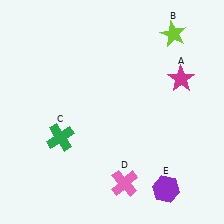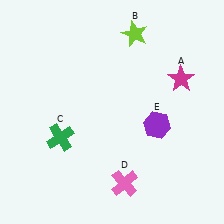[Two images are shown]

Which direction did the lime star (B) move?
The lime star (B) moved left.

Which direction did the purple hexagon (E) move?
The purple hexagon (E) moved up.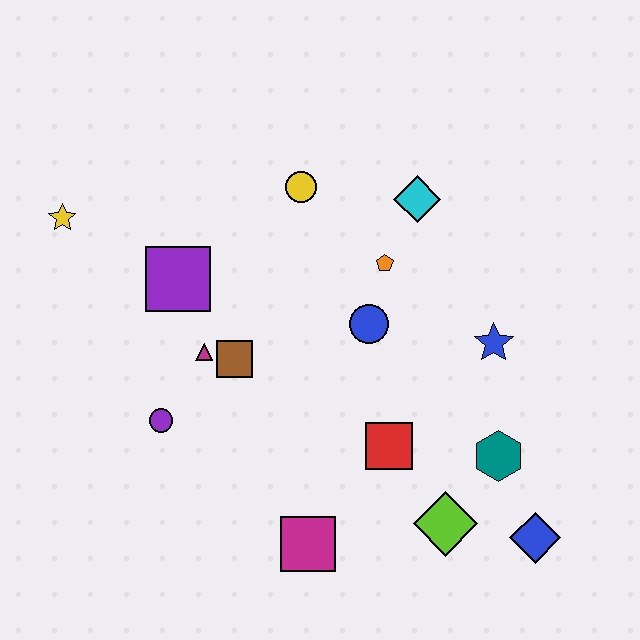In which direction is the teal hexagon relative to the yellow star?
The teal hexagon is to the right of the yellow star.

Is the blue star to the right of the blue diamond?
No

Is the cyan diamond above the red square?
Yes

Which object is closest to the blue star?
The teal hexagon is closest to the blue star.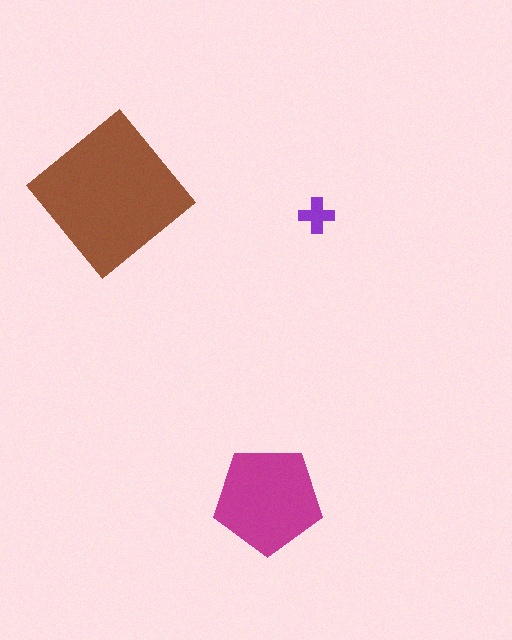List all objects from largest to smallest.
The brown diamond, the magenta pentagon, the purple cross.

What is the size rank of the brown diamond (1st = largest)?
1st.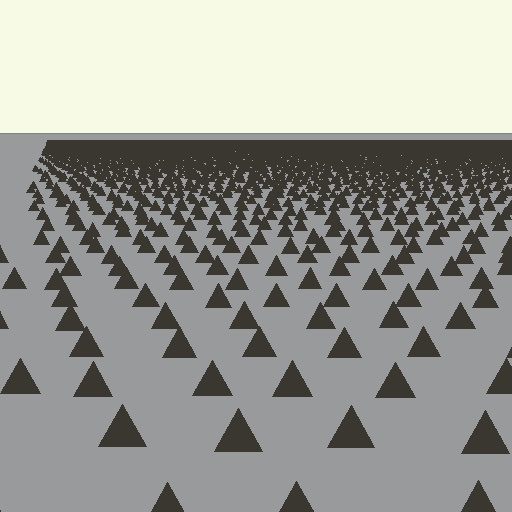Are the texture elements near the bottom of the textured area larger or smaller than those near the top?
Larger. Near the bottom, elements are closer to the viewer and appear at a bigger on-screen size.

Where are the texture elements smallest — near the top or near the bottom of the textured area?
Near the top.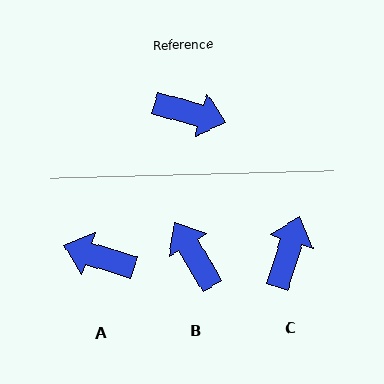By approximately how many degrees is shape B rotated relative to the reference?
Approximately 137 degrees counter-clockwise.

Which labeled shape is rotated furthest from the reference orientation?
A, about 178 degrees away.